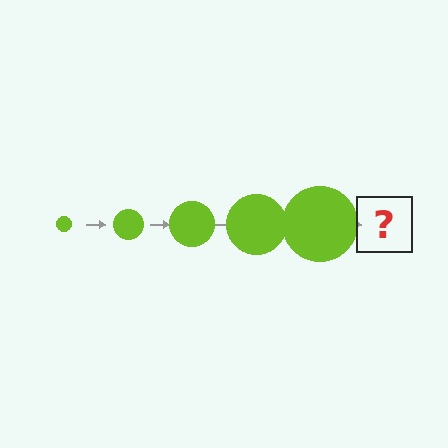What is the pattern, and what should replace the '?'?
The pattern is that the circle gets progressively larger each step. The '?' should be a lime circle, larger than the previous one.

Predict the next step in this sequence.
The next step is a lime circle, larger than the previous one.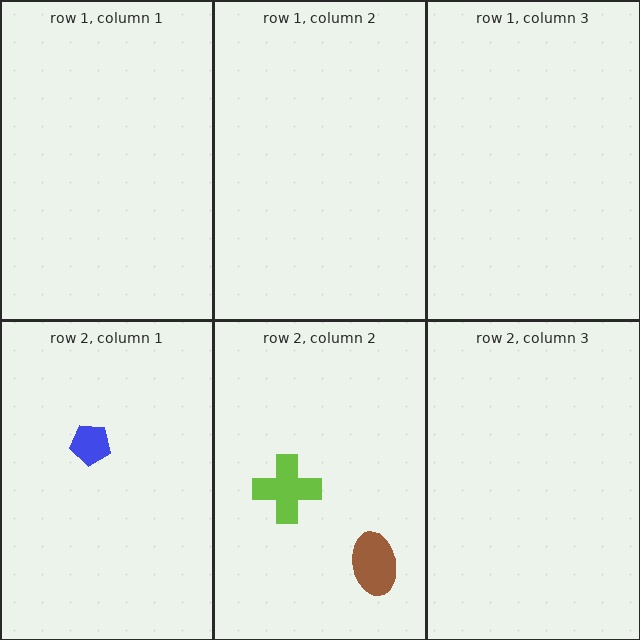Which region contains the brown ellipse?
The row 2, column 2 region.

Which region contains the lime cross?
The row 2, column 2 region.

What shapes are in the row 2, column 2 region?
The brown ellipse, the lime cross.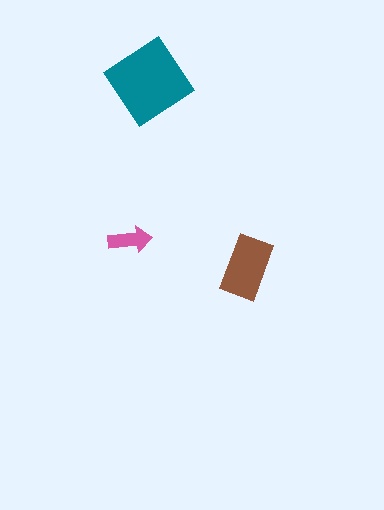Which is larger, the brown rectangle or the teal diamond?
The teal diamond.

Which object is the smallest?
The pink arrow.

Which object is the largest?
The teal diamond.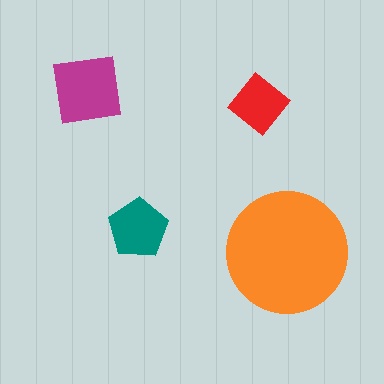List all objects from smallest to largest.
The red diamond, the teal pentagon, the magenta square, the orange circle.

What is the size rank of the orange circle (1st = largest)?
1st.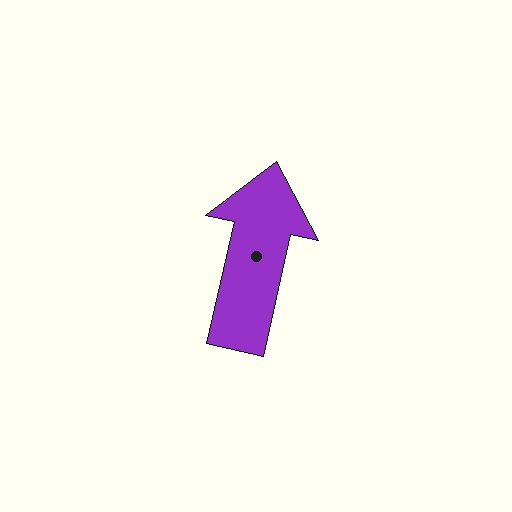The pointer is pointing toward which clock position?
Roughly 12 o'clock.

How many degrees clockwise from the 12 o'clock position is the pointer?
Approximately 12 degrees.